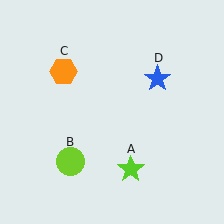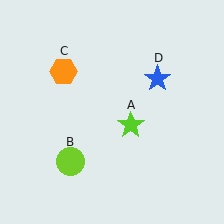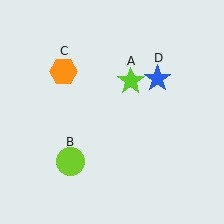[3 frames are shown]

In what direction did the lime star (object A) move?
The lime star (object A) moved up.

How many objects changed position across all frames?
1 object changed position: lime star (object A).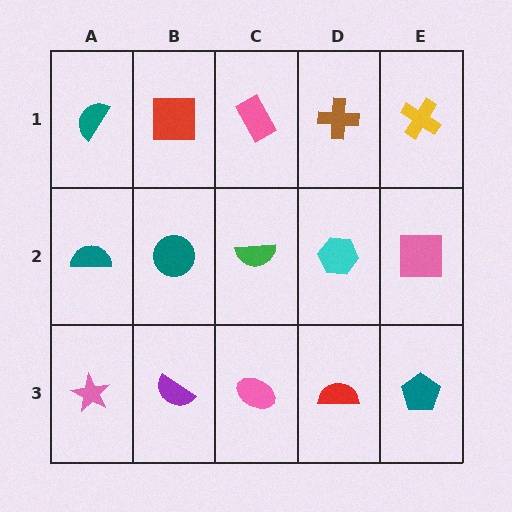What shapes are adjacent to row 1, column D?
A cyan hexagon (row 2, column D), a pink rectangle (row 1, column C), a yellow cross (row 1, column E).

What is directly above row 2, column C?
A pink rectangle.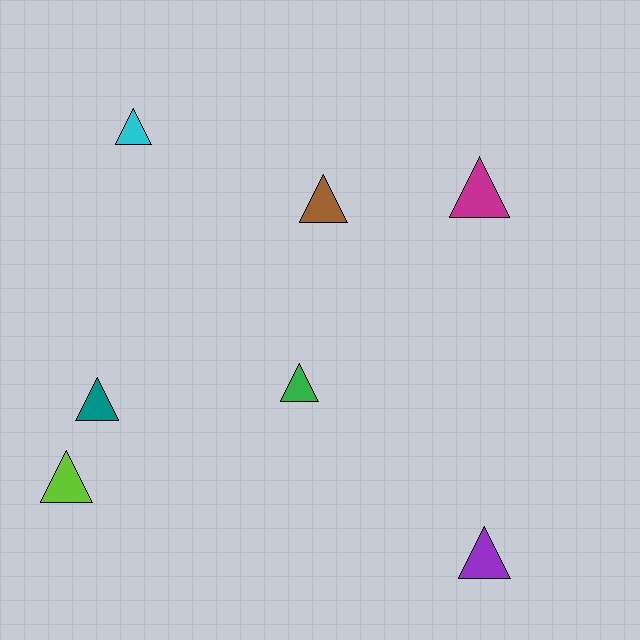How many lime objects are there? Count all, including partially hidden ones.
There is 1 lime object.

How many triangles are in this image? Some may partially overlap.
There are 7 triangles.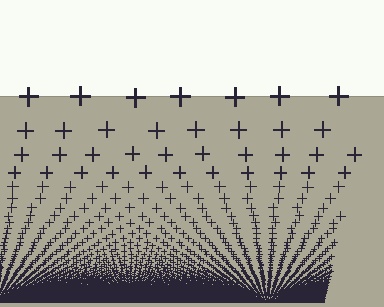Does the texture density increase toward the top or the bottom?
Density increases toward the bottom.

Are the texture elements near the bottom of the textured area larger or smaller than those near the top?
Smaller. The gradient is inverted — elements near the bottom are smaller and denser.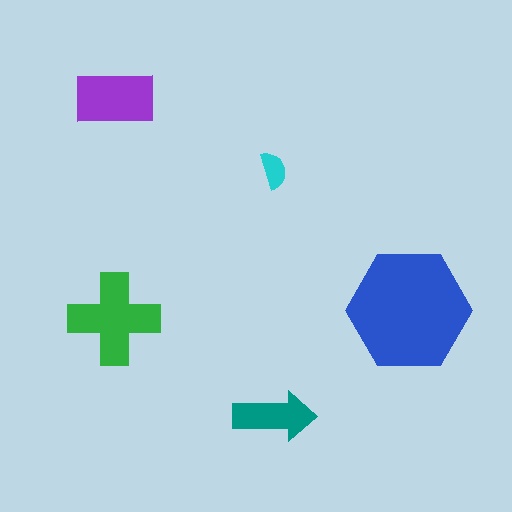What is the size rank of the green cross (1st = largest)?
2nd.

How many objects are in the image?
There are 5 objects in the image.